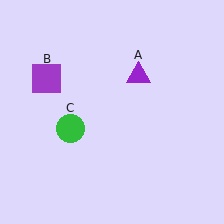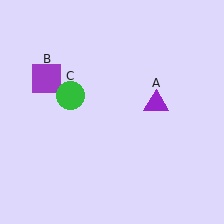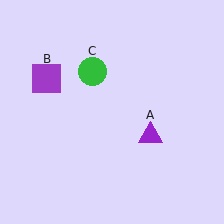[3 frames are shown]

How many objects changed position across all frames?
2 objects changed position: purple triangle (object A), green circle (object C).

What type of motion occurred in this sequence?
The purple triangle (object A), green circle (object C) rotated clockwise around the center of the scene.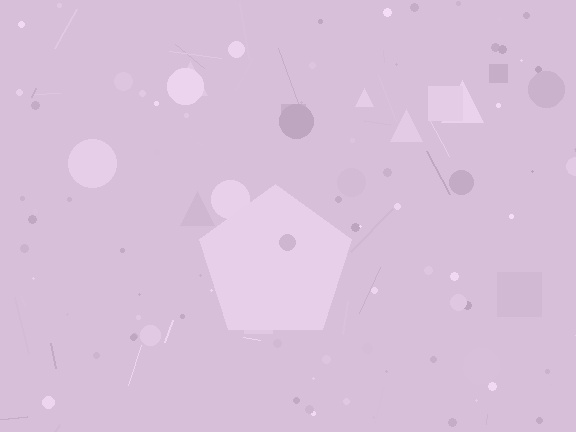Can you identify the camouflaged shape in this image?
The camouflaged shape is a pentagon.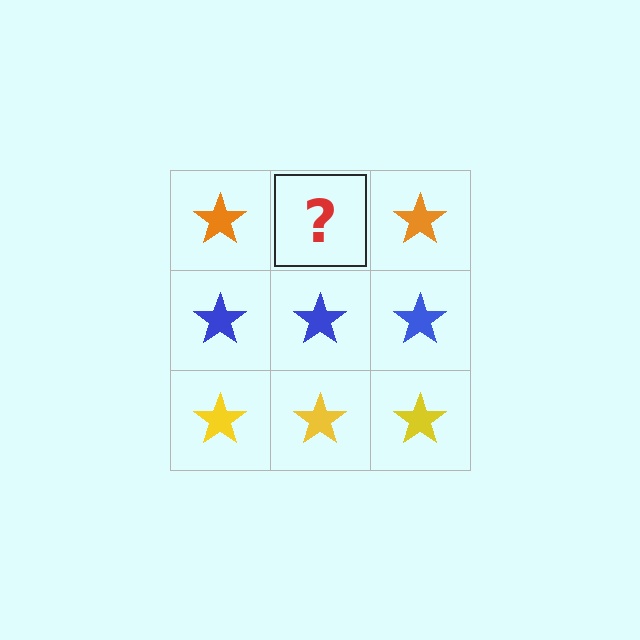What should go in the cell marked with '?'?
The missing cell should contain an orange star.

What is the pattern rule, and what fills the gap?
The rule is that each row has a consistent color. The gap should be filled with an orange star.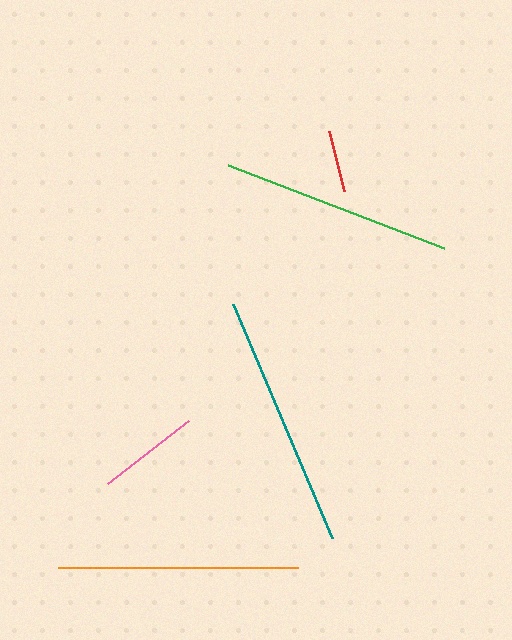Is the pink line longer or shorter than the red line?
The pink line is longer than the red line.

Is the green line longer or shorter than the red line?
The green line is longer than the red line.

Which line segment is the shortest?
The red line is the shortest at approximately 62 pixels.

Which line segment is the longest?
The teal line is the longest at approximately 254 pixels.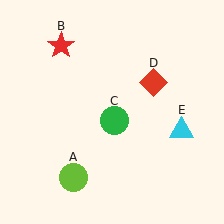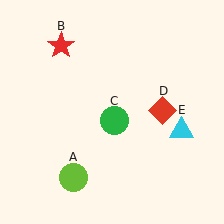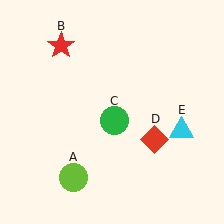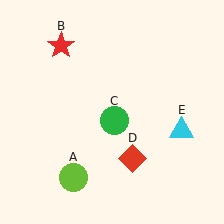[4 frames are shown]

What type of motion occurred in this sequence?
The red diamond (object D) rotated clockwise around the center of the scene.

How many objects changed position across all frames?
1 object changed position: red diamond (object D).